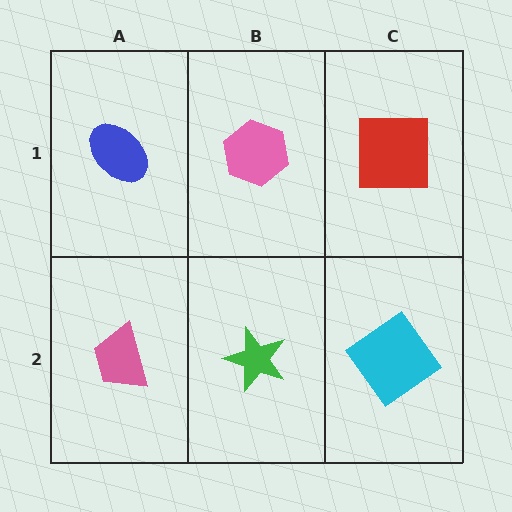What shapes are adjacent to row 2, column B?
A pink hexagon (row 1, column B), a pink trapezoid (row 2, column A), a cyan diamond (row 2, column C).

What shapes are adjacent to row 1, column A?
A pink trapezoid (row 2, column A), a pink hexagon (row 1, column B).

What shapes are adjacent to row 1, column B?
A green star (row 2, column B), a blue ellipse (row 1, column A), a red square (row 1, column C).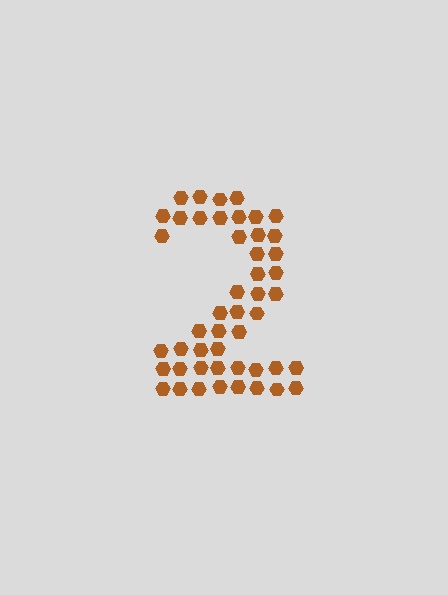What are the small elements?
The small elements are hexagons.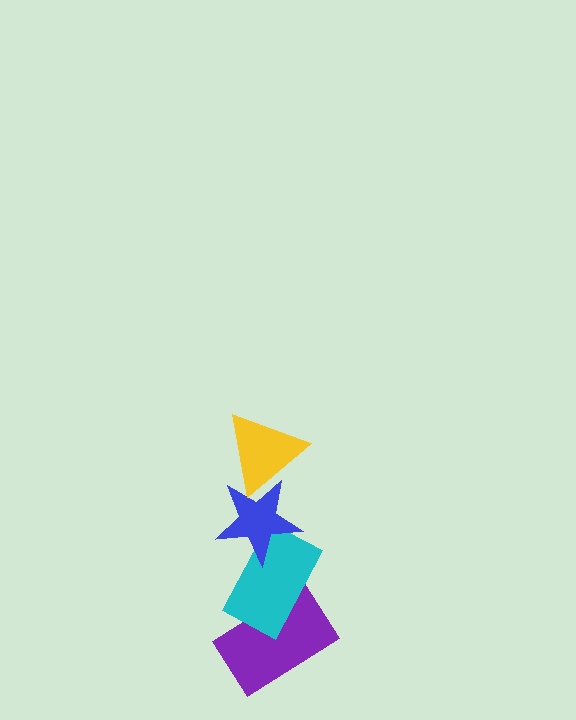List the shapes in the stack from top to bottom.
From top to bottom: the yellow triangle, the blue star, the cyan rectangle, the purple rectangle.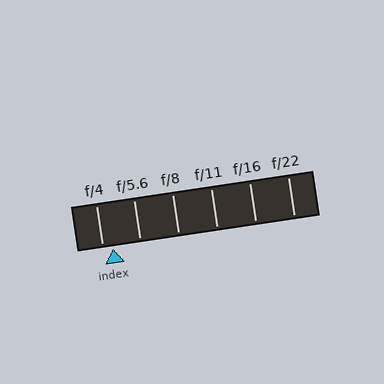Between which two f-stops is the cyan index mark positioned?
The index mark is between f/4 and f/5.6.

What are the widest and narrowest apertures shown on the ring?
The widest aperture shown is f/4 and the narrowest is f/22.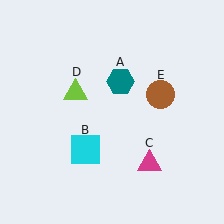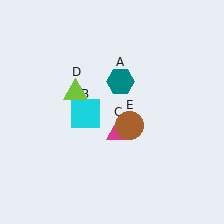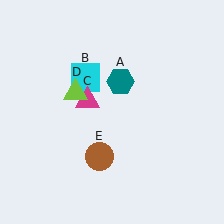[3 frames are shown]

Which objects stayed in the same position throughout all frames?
Teal hexagon (object A) and lime triangle (object D) remained stationary.